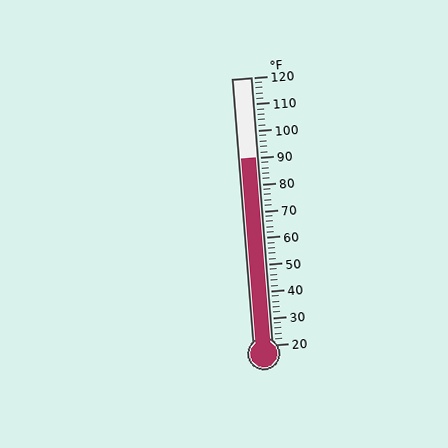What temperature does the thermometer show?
The thermometer shows approximately 90°F.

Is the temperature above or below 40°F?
The temperature is above 40°F.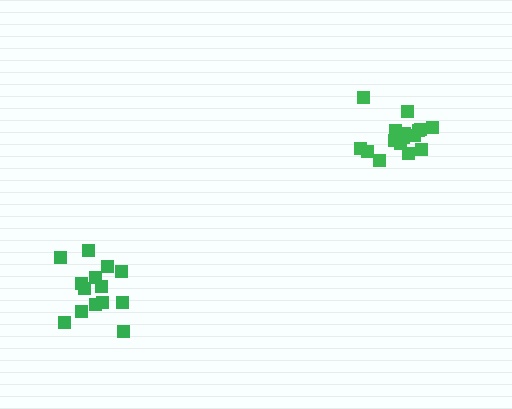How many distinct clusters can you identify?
There are 2 distinct clusters.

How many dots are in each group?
Group 1: 15 dots, Group 2: 16 dots (31 total).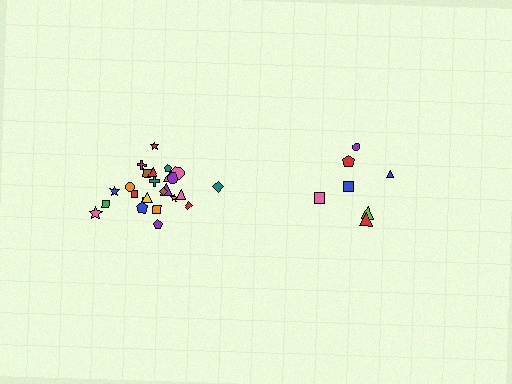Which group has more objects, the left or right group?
The left group.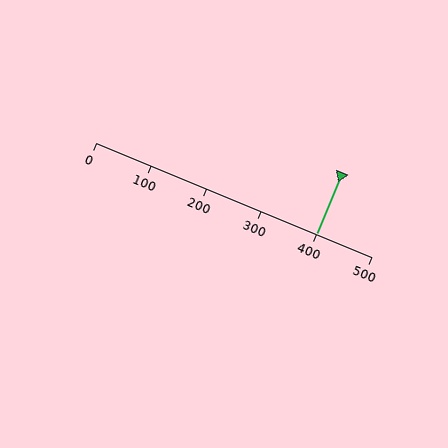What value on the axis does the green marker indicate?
The marker indicates approximately 400.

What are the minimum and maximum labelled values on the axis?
The axis runs from 0 to 500.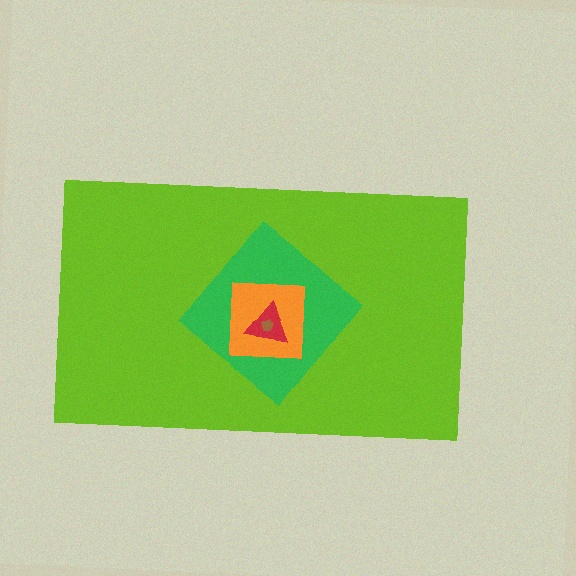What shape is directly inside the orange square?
The red triangle.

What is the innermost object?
The brown pentagon.